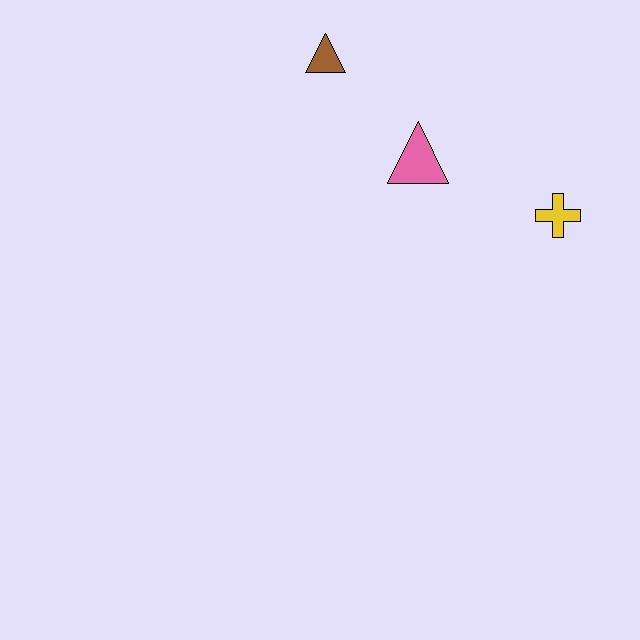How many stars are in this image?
There are no stars.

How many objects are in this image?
There are 3 objects.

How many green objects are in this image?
There are no green objects.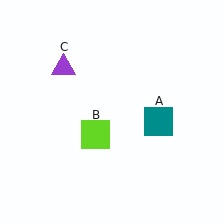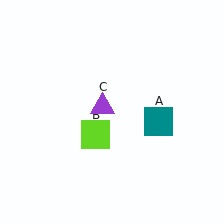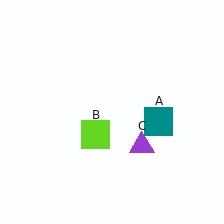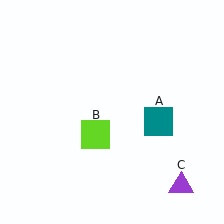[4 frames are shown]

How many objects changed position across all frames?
1 object changed position: purple triangle (object C).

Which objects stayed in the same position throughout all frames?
Teal square (object A) and lime square (object B) remained stationary.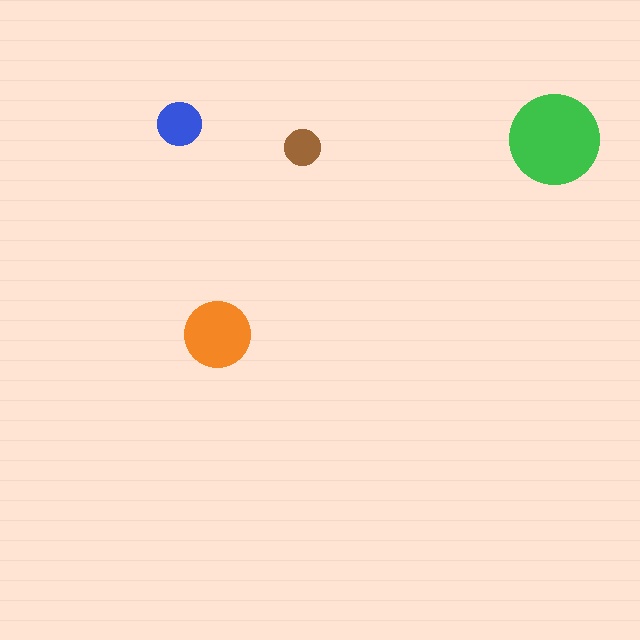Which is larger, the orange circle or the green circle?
The green one.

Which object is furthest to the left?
The blue circle is leftmost.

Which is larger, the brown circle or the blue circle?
The blue one.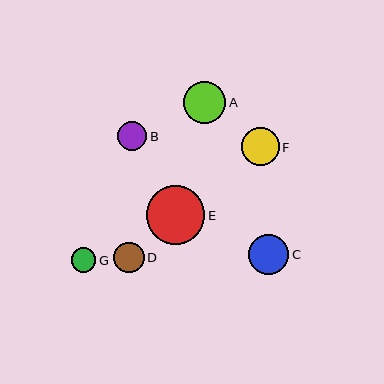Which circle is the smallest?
Circle G is the smallest with a size of approximately 24 pixels.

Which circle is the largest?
Circle E is the largest with a size of approximately 59 pixels.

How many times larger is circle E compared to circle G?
Circle E is approximately 2.4 times the size of circle G.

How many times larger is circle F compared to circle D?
Circle F is approximately 1.3 times the size of circle D.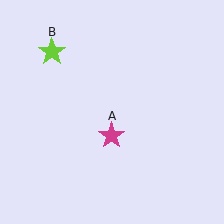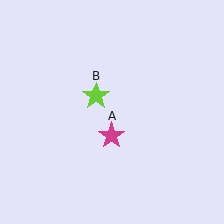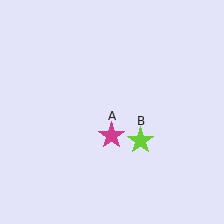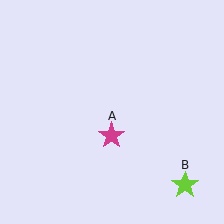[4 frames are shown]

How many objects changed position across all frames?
1 object changed position: lime star (object B).